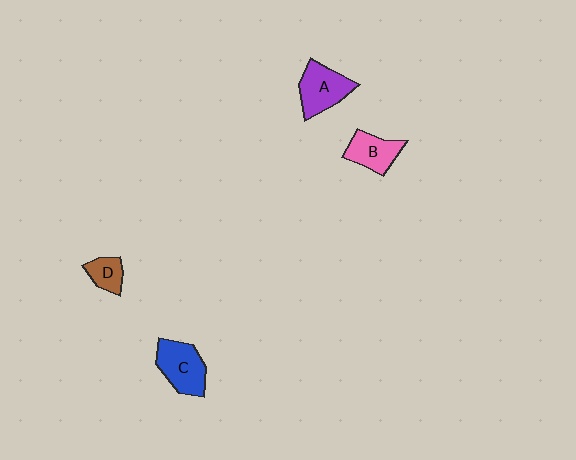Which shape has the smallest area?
Shape D (brown).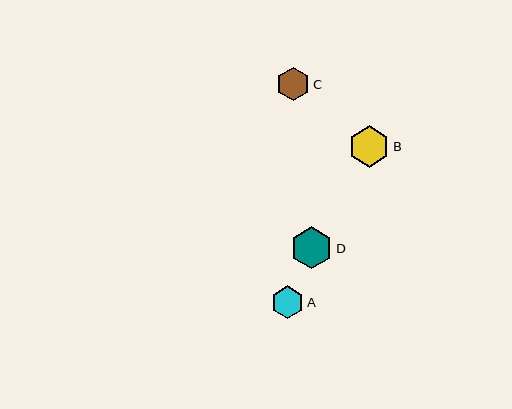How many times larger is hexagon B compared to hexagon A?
Hexagon B is approximately 1.2 times the size of hexagon A.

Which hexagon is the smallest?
Hexagon A is the smallest with a size of approximately 33 pixels.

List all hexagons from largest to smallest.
From largest to smallest: D, B, C, A.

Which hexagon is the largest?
Hexagon D is the largest with a size of approximately 42 pixels.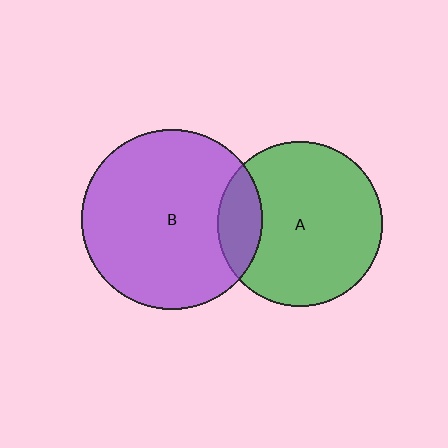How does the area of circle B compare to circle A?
Approximately 1.2 times.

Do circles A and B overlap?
Yes.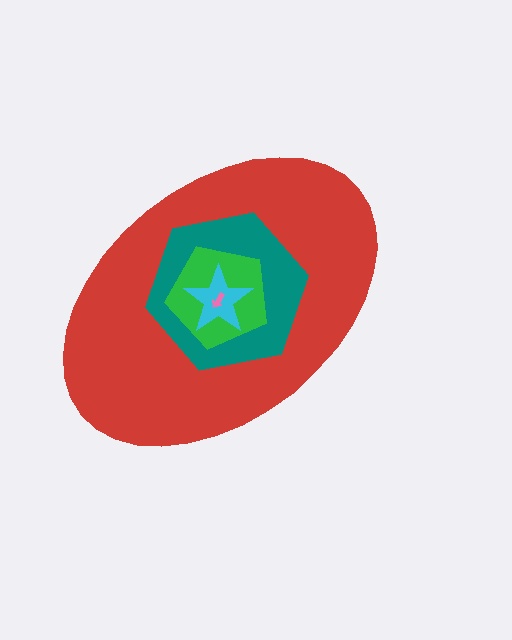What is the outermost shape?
The red ellipse.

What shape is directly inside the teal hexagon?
The green pentagon.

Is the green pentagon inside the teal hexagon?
Yes.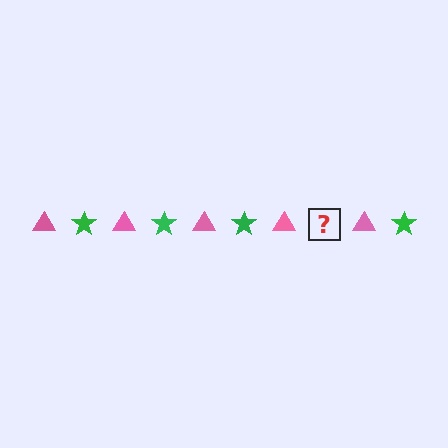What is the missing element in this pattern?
The missing element is a green star.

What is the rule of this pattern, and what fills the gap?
The rule is that the pattern alternates between pink triangle and green star. The gap should be filled with a green star.